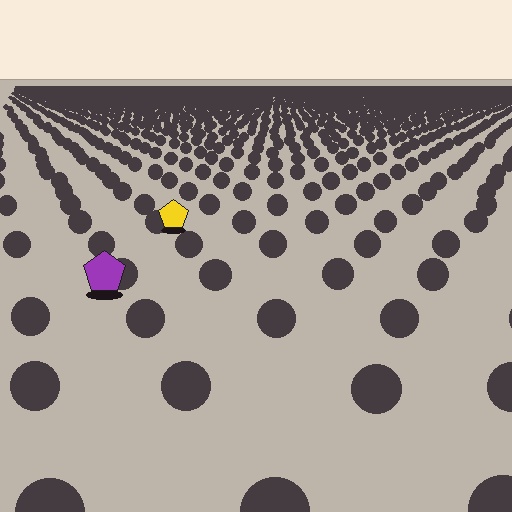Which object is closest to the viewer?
The purple pentagon is closest. The texture marks near it are larger and more spread out.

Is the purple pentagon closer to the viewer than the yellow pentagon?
Yes. The purple pentagon is closer — you can tell from the texture gradient: the ground texture is coarser near it.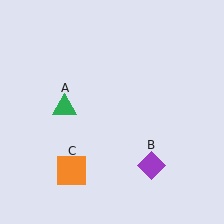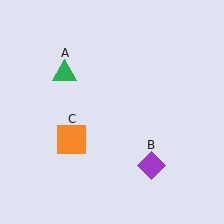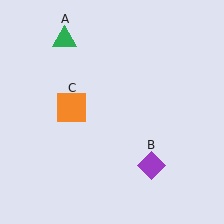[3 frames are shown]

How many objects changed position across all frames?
2 objects changed position: green triangle (object A), orange square (object C).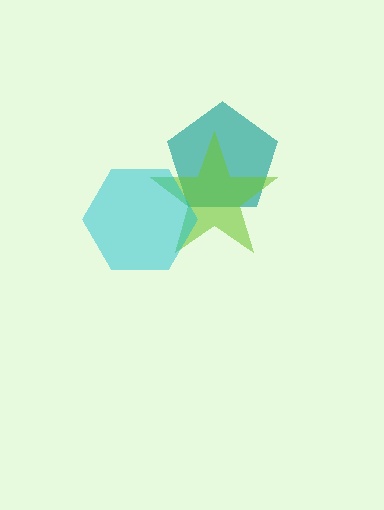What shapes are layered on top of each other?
The layered shapes are: a teal pentagon, a lime star, a cyan hexagon.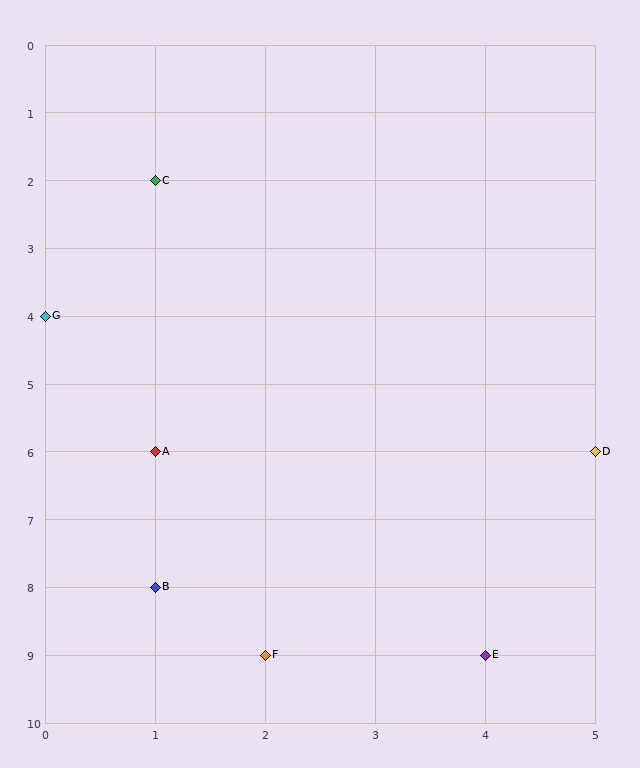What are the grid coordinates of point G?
Point G is at grid coordinates (0, 4).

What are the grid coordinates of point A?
Point A is at grid coordinates (1, 6).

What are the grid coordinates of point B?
Point B is at grid coordinates (1, 8).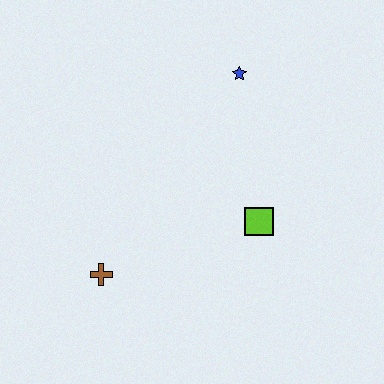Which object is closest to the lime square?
The blue star is closest to the lime square.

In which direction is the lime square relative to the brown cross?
The lime square is to the right of the brown cross.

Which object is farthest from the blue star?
The brown cross is farthest from the blue star.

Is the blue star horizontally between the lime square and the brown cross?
Yes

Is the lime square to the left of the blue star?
No